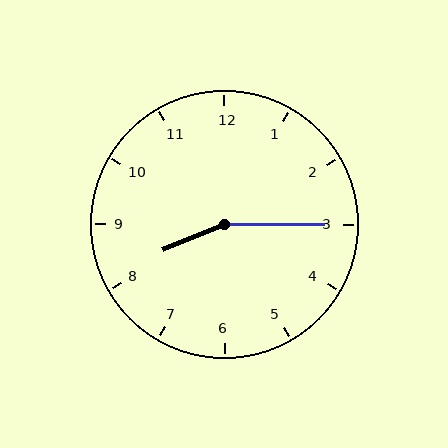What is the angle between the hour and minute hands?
Approximately 158 degrees.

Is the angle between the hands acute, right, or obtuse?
It is obtuse.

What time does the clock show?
8:15.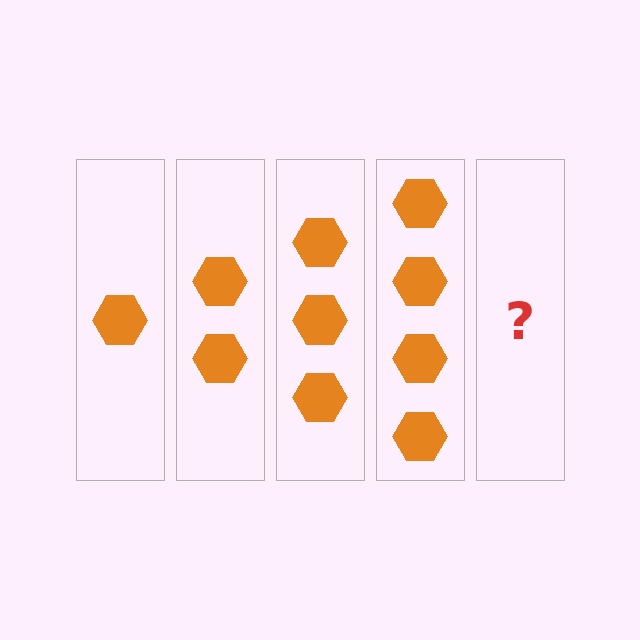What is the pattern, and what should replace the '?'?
The pattern is that each step adds one more hexagon. The '?' should be 5 hexagons.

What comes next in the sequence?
The next element should be 5 hexagons.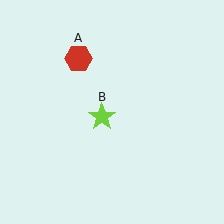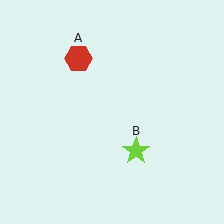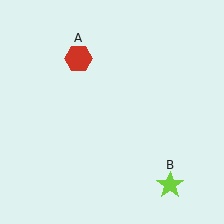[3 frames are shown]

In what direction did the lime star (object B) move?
The lime star (object B) moved down and to the right.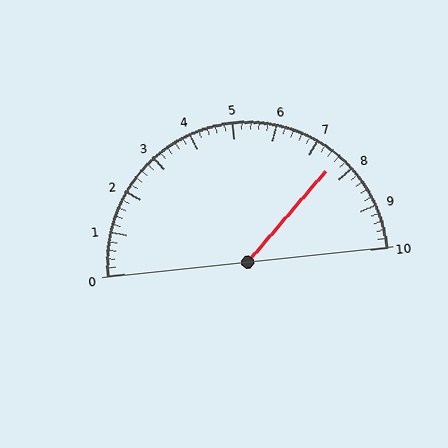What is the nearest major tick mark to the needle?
The nearest major tick mark is 8.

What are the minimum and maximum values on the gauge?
The gauge ranges from 0 to 10.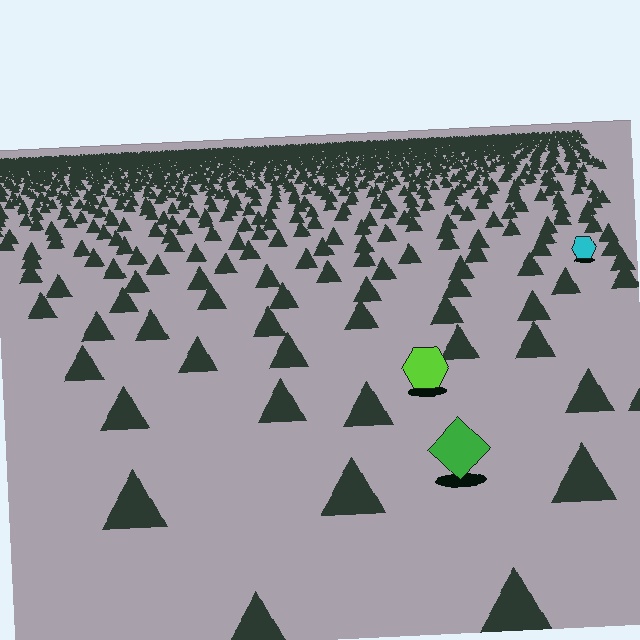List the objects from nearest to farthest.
From nearest to farthest: the green diamond, the lime hexagon, the cyan hexagon.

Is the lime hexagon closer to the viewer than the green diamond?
No. The green diamond is closer — you can tell from the texture gradient: the ground texture is coarser near it.